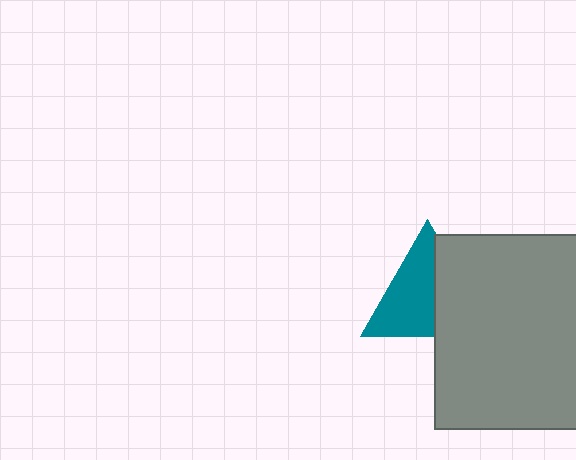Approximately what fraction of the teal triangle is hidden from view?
Roughly 42% of the teal triangle is hidden behind the gray square.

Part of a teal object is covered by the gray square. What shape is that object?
It is a triangle.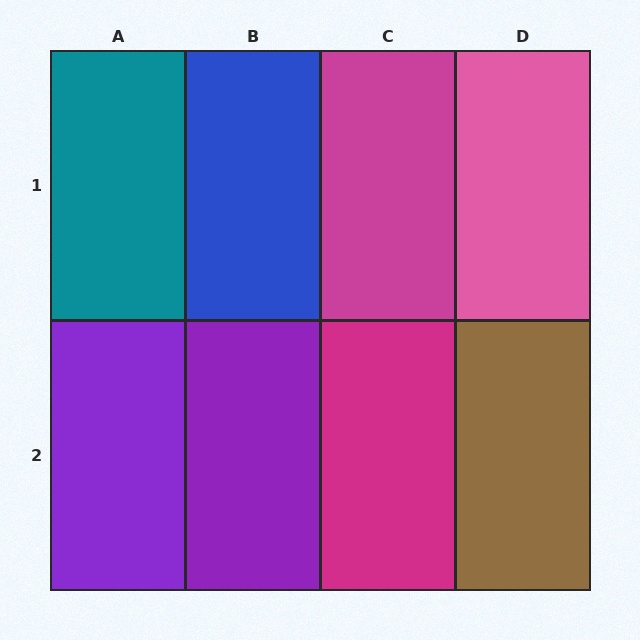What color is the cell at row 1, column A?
Teal.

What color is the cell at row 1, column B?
Blue.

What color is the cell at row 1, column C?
Magenta.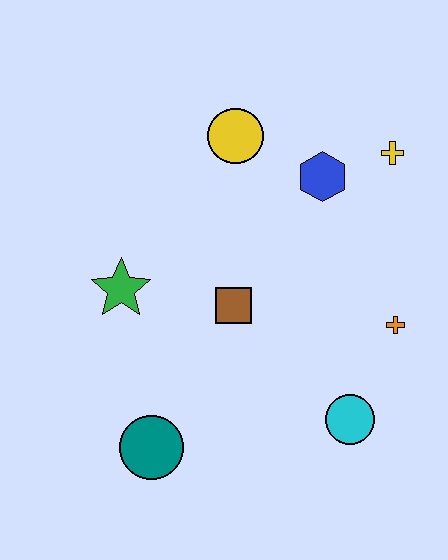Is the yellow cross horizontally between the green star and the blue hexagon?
No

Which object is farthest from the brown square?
The yellow cross is farthest from the brown square.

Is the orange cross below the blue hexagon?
Yes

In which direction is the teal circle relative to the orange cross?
The teal circle is to the left of the orange cross.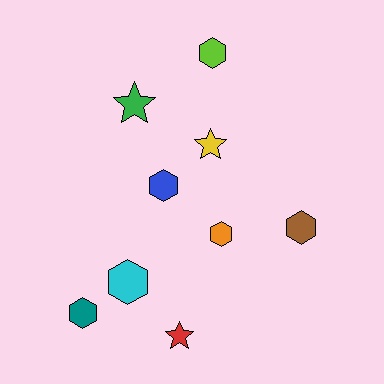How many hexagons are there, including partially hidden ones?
There are 6 hexagons.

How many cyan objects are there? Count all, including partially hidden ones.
There is 1 cyan object.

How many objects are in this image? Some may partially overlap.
There are 9 objects.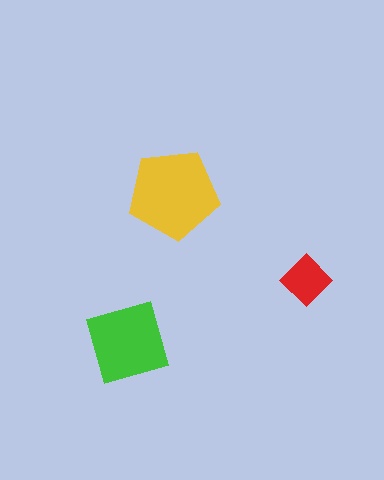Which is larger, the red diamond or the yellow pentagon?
The yellow pentagon.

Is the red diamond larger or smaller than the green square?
Smaller.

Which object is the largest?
The yellow pentagon.